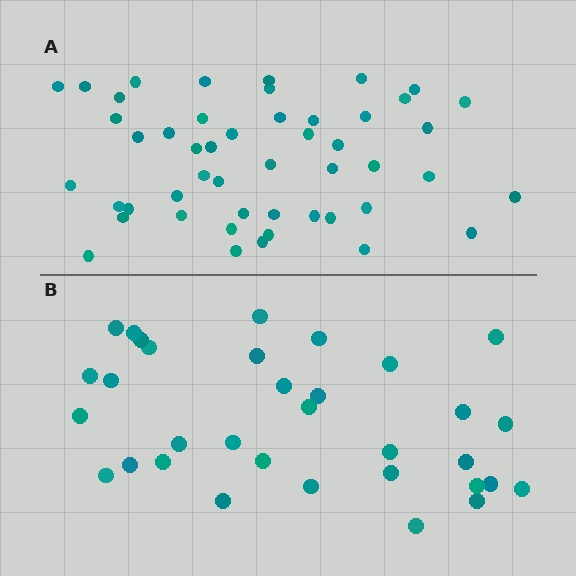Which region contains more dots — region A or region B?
Region A (the top region) has more dots.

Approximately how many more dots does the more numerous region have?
Region A has approximately 15 more dots than region B.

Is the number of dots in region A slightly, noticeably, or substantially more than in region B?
Region A has substantially more. The ratio is roughly 1.5 to 1.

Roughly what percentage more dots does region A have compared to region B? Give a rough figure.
About 50% more.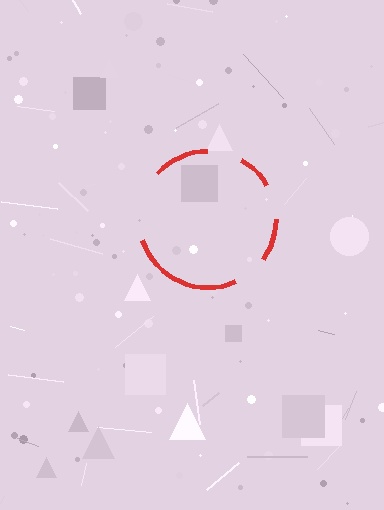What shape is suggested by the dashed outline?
The dashed outline suggests a circle.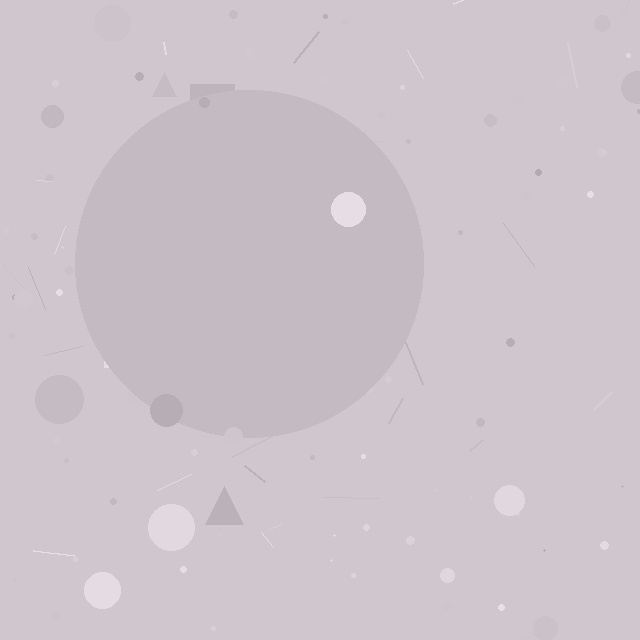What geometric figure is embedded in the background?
A circle is embedded in the background.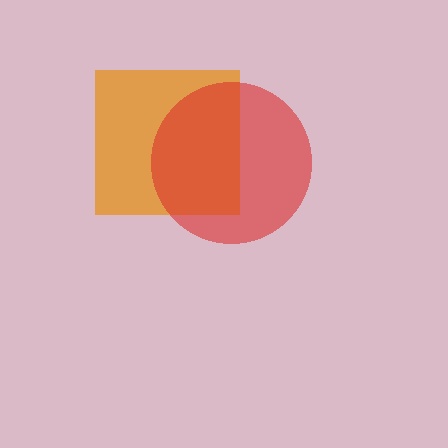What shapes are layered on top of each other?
The layered shapes are: an orange square, a red circle.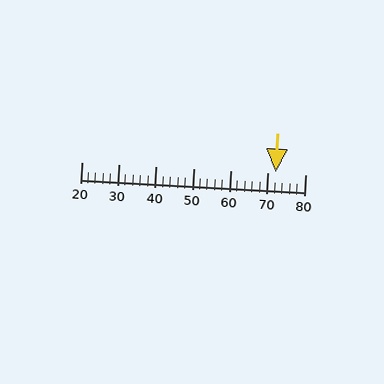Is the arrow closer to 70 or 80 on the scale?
The arrow is closer to 70.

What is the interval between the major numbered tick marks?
The major tick marks are spaced 10 units apart.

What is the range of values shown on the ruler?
The ruler shows values from 20 to 80.